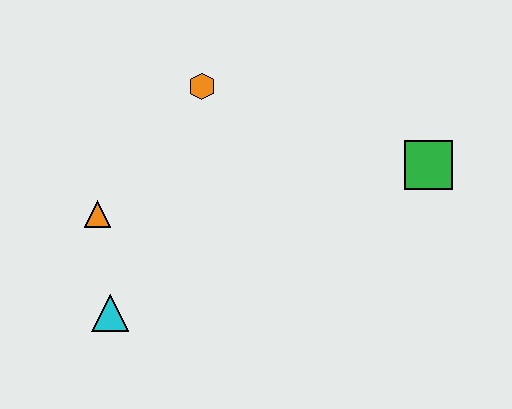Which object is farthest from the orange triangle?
The green square is farthest from the orange triangle.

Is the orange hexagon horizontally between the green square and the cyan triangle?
Yes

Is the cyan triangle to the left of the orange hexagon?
Yes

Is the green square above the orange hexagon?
No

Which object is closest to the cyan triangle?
The orange triangle is closest to the cyan triangle.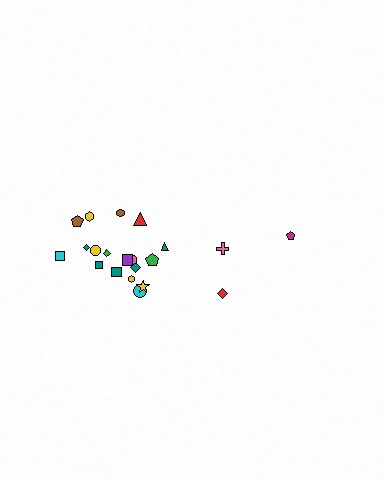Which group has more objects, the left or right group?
The left group.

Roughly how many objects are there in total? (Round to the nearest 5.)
Roughly 20 objects in total.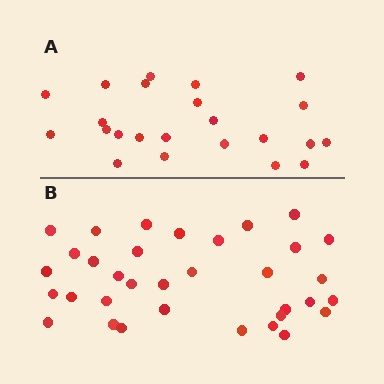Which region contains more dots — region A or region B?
Region B (the bottom region) has more dots.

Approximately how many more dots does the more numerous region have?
Region B has roughly 12 or so more dots than region A.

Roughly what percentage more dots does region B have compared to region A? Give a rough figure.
About 50% more.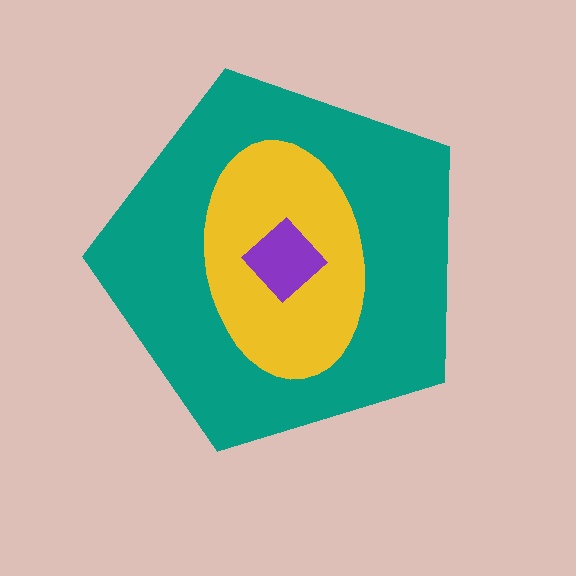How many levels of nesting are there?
3.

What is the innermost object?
The purple diamond.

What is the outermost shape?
The teal pentagon.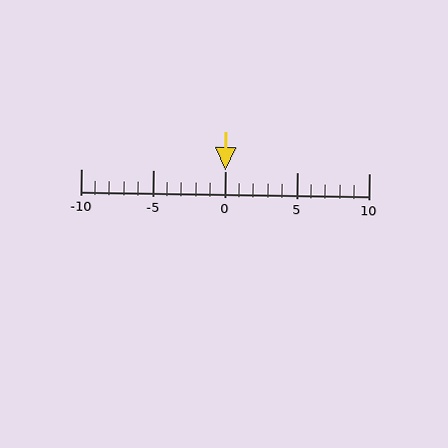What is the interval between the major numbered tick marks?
The major tick marks are spaced 5 units apart.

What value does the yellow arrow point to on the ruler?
The yellow arrow points to approximately 0.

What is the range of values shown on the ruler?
The ruler shows values from -10 to 10.